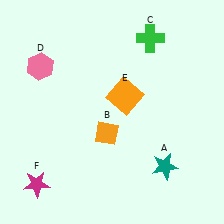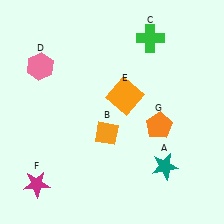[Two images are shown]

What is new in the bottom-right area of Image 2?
An orange pentagon (G) was added in the bottom-right area of Image 2.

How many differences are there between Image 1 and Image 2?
There is 1 difference between the two images.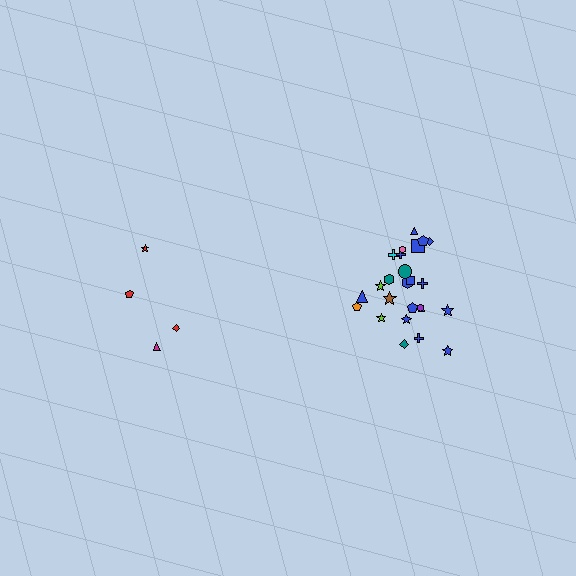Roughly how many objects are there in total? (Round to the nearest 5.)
Roughly 30 objects in total.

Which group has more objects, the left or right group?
The right group.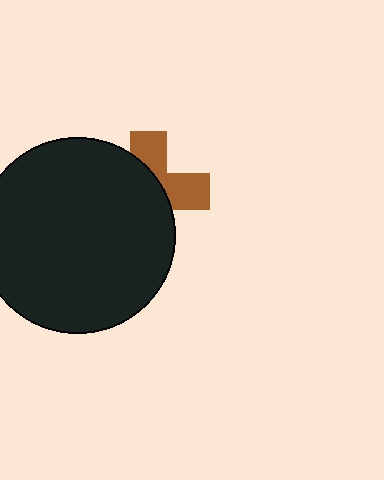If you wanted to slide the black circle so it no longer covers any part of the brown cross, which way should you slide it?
Slide it left — that is the most direct way to separate the two shapes.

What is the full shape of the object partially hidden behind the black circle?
The partially hidden object is a brown cross.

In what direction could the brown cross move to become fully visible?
The brown cross could move right. That would shift it out from behind the black circle entirely.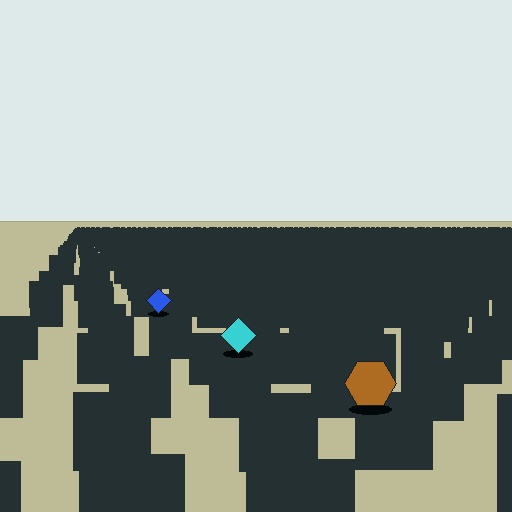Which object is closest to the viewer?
The brown hexagon is closest. The texture marks near it are larger and more spread out.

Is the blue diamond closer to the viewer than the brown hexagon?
No. The brown hexagon is closer — you can tell from the texture gradient: the ground texture is coarser near it.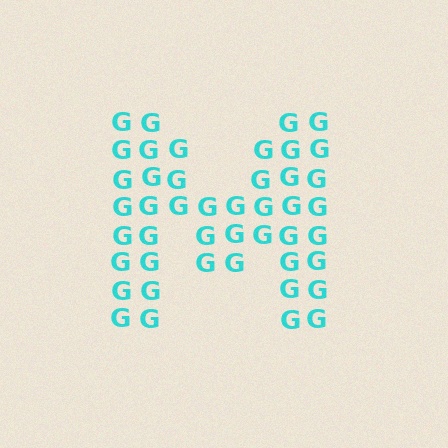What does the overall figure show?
The overall figure shows the letter M.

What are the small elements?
The small elements are letter G's.